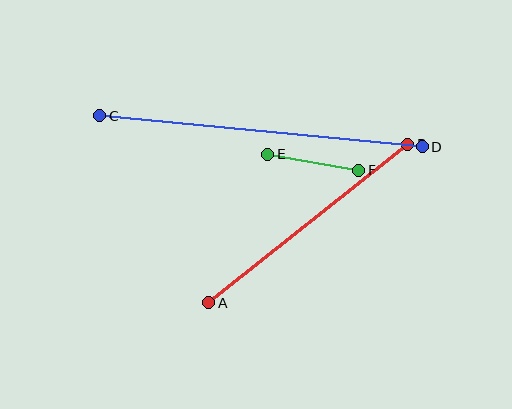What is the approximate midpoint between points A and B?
The midpoint is at approximately (308, 223) pixels.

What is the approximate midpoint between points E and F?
The midpoint is at approximately (313, 162) pixels.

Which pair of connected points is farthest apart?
Points C and D are farthest apart.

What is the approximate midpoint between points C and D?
The midpoint is at approximately (261, 131) pixels.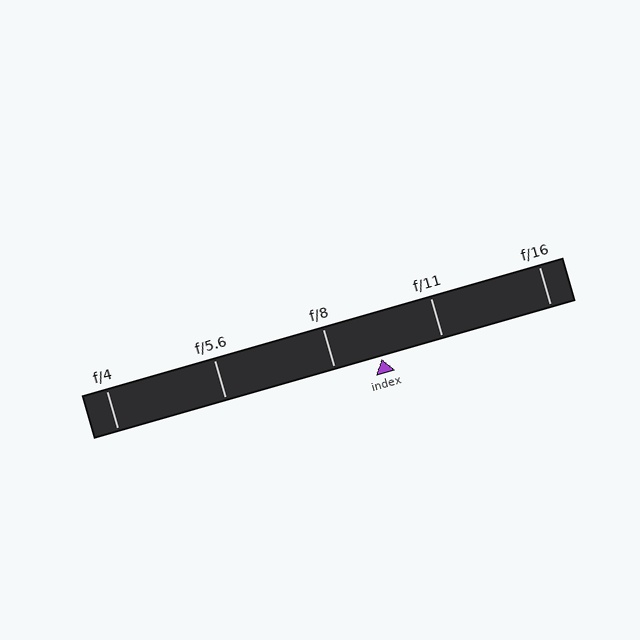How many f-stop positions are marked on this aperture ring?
There are 5 f-stop positions marked.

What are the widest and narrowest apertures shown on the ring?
The widest aperture shown is f/4 and the narrowest is f/16.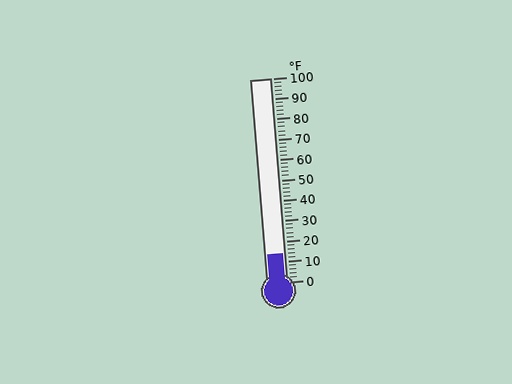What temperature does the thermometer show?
The thermometer shows approximately 14°F.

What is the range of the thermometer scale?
The thermometer scale ranges from 0°F to 100°F.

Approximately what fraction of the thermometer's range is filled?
The thermometer is filled to approximately 15% of its range.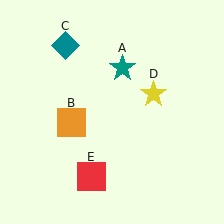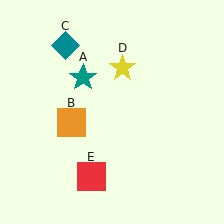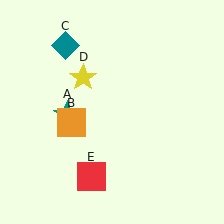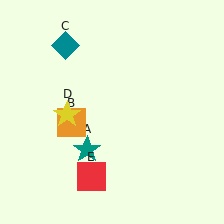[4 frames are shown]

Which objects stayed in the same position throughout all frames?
Orange square (object B) and teal diamond (object C) and red square (object E) remained stationary.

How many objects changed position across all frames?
2 objects changed position: teal star (object A), yellow star (object D).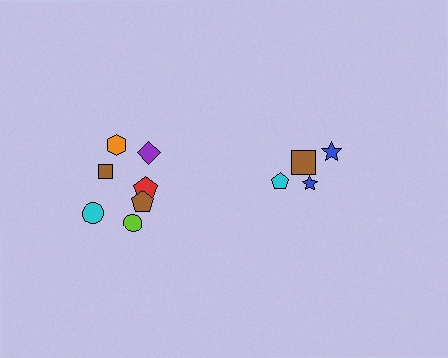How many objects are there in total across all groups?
There are 11 objects.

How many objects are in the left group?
There are 7 objects.